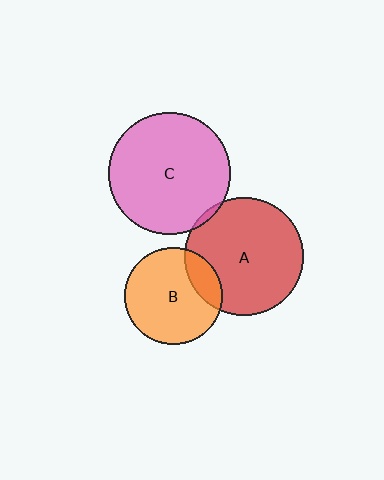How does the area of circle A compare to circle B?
Approximately 1.5 times.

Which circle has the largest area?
Circle C (pink).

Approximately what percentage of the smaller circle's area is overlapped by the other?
Approximately 5%.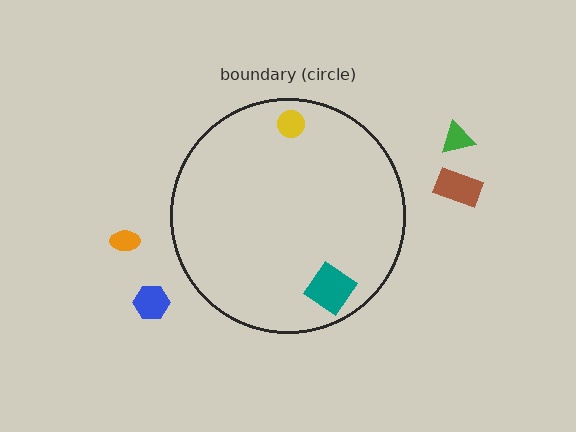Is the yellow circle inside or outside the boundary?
Inside.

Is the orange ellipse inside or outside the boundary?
Outside.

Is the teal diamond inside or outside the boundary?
Inside.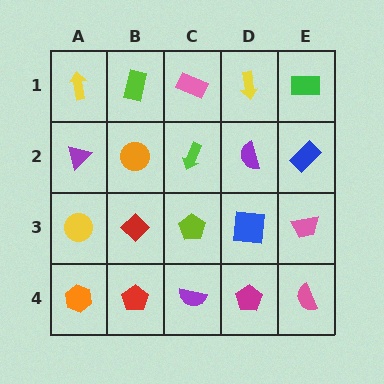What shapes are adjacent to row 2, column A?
A yellow arrow (row 1, column A), a yellow circle (row 3, column A), an orange circle (row 2, column B).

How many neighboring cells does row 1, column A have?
2.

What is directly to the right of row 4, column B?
A purple semicircle.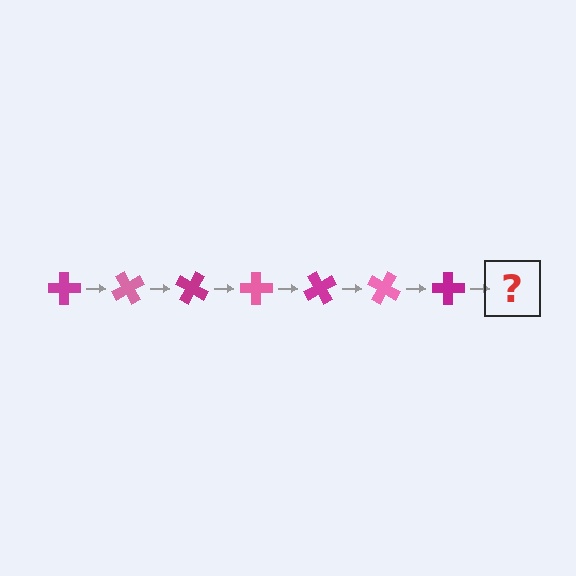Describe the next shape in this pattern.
It should be a pink cross, rotated 420 degrees from the start.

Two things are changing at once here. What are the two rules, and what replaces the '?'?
The two rules are that it rotates 60 degrees each step and the color cycles through magenta and pink. The '?' should be a pink cross, rotated 420 degrees from the start.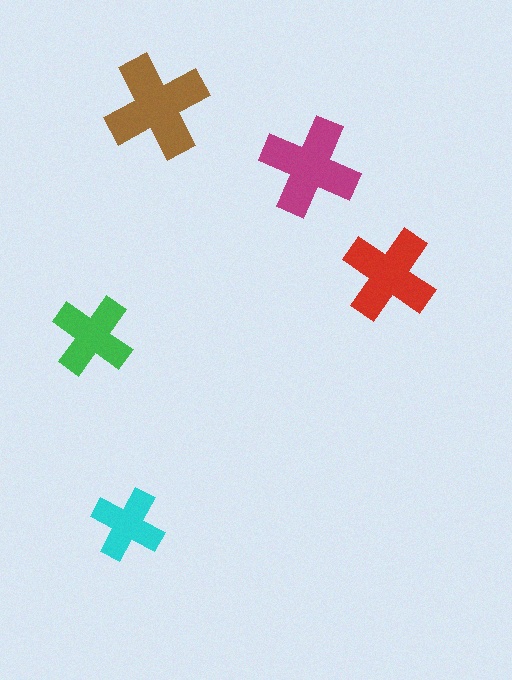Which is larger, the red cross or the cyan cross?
The red one.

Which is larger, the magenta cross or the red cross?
The magenta one.